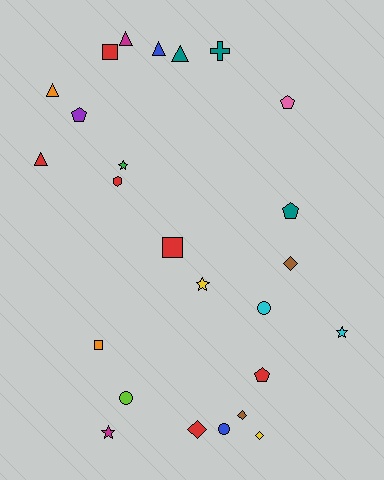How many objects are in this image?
There are 25 objects.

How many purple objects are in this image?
There is 1 purple object.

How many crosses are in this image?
There is 1 cross.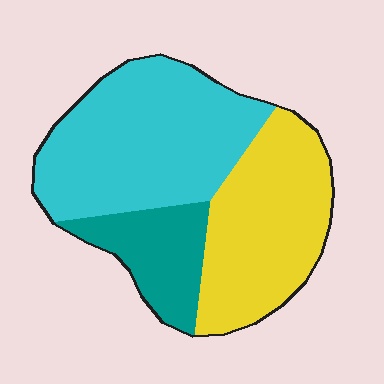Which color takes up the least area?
Teal, at roughly 20%.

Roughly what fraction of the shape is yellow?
Yellow covers roughly 35% of the shape.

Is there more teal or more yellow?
Yellow.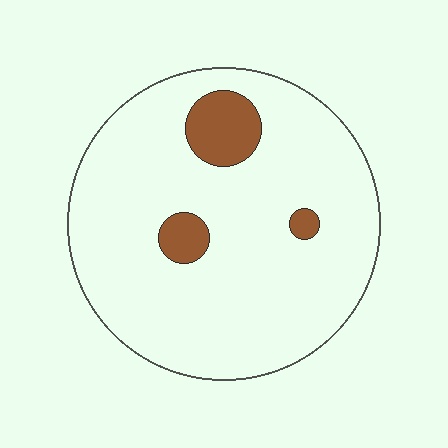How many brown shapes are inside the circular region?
3.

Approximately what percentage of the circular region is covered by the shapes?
Approximately 10%.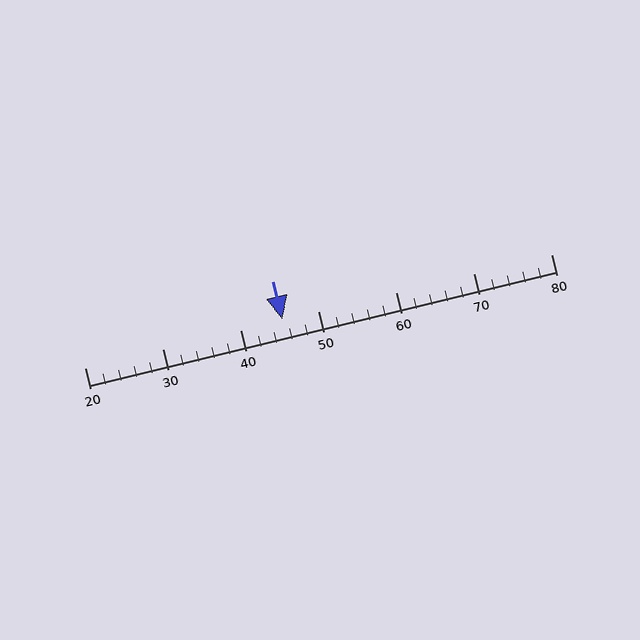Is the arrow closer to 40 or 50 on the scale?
The arrow is closer to 50.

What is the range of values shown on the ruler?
The ruler shows values from 20 to 80.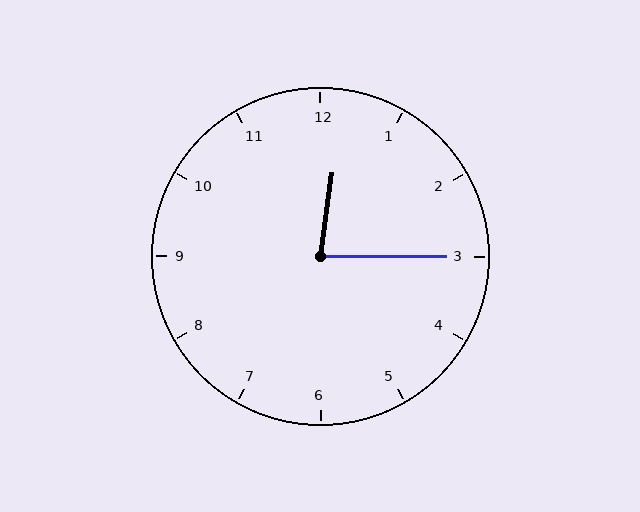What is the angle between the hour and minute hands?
Approximately 82 degrees.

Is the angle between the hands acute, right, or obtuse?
It is acute.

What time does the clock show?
12:15.